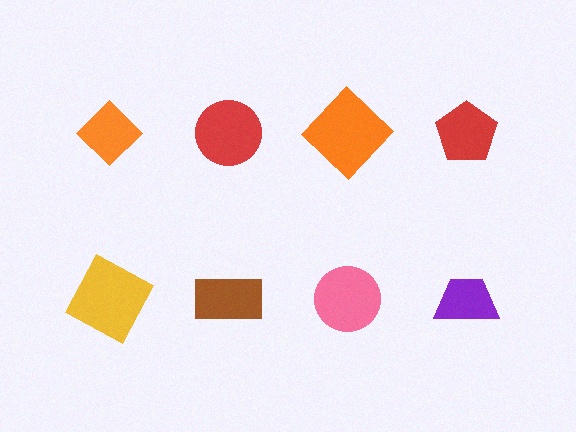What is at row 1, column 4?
A red pentagon.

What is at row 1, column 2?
A red circle.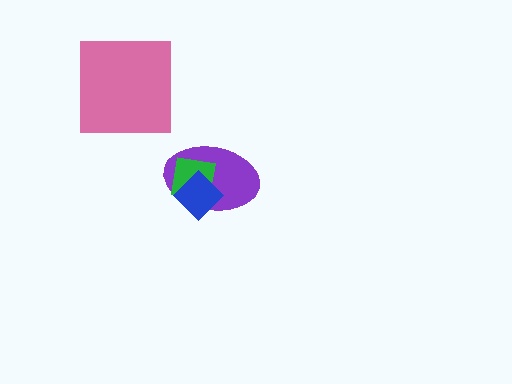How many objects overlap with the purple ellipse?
2 objects overlap with the purple ellipse.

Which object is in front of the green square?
The blue diamond is in front of the green square.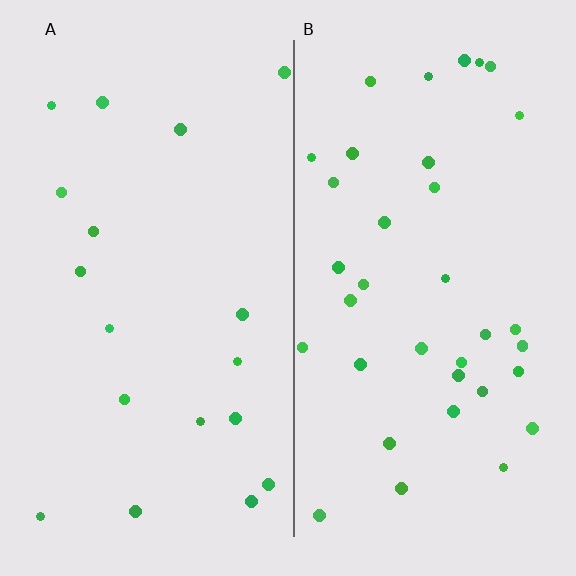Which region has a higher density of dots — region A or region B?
B (the right).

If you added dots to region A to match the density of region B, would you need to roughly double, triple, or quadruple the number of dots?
Approximately double.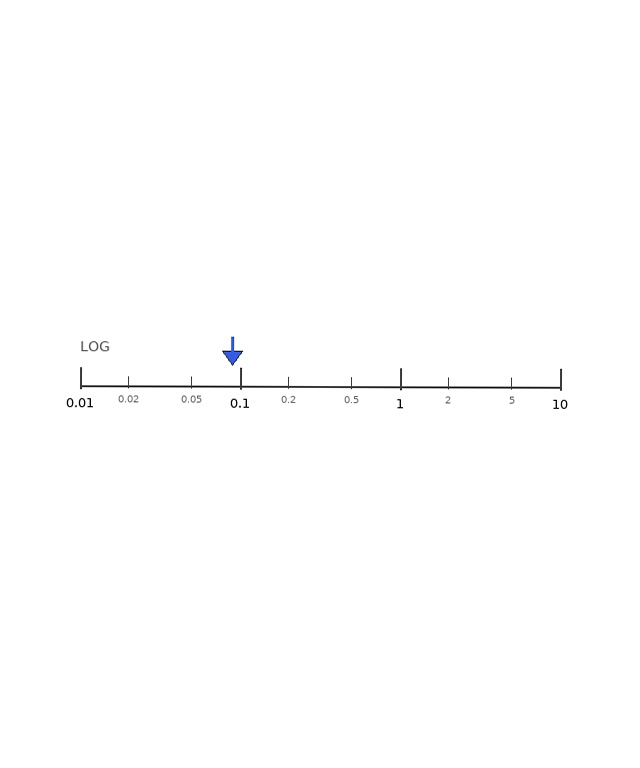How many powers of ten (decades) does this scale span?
The scale spans 3 decades, from 0.01 to 10.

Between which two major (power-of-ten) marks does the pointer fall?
The pointer is between 0.01 and 0.1.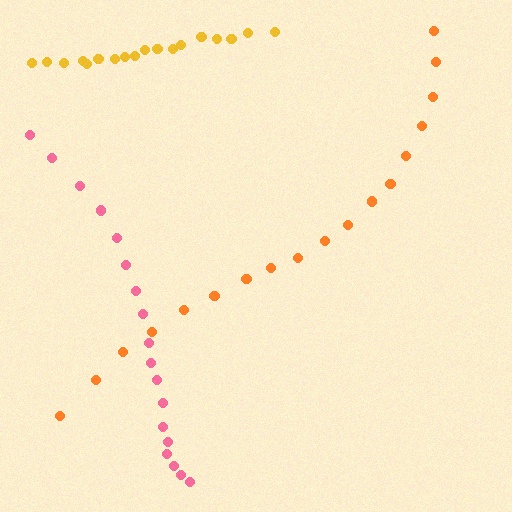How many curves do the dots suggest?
There are 3 distinct paths.